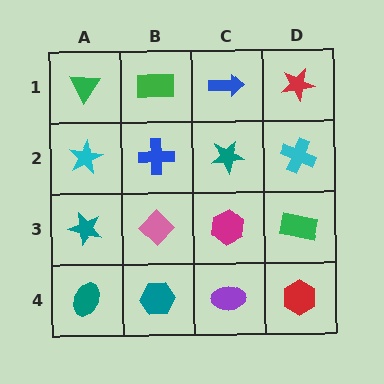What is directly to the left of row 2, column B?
A cyan star.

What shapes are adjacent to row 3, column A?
A cyan star (row 2, column A), a teal ellipse (row 4, column A), a pink diamond (row 3, column B).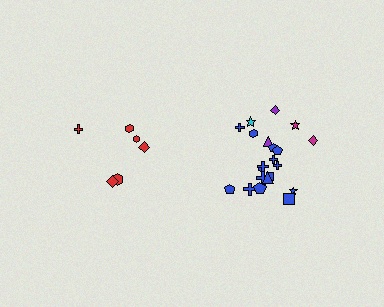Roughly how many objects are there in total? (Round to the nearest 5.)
Roughly 30 objects in total.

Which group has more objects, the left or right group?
The right group.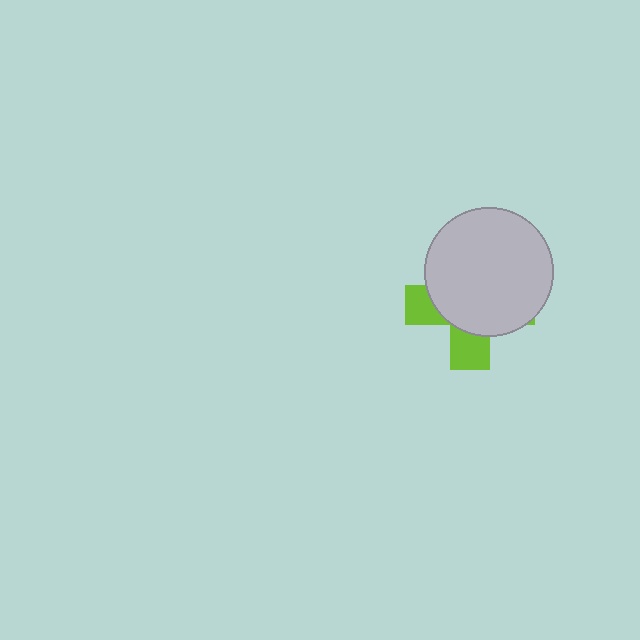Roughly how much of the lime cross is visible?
A small part of it is visible (roughly 31%).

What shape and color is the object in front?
The object in front is a light gray circle.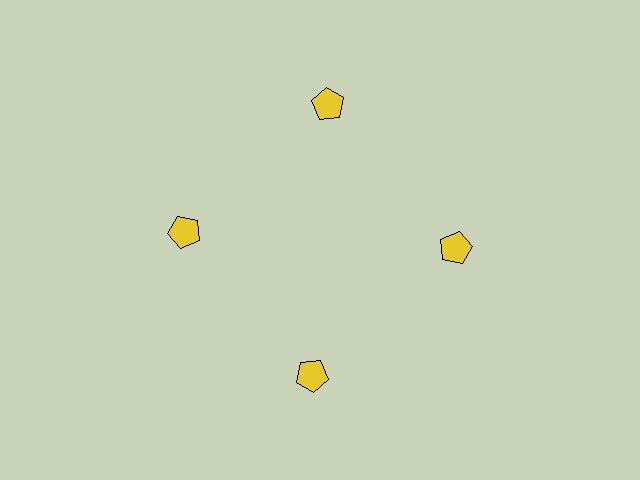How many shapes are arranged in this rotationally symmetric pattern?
There are 4 shapes, arranged in 4 groups of 1.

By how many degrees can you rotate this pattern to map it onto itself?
The pattern maps onto itself every 90 degrees of rotation.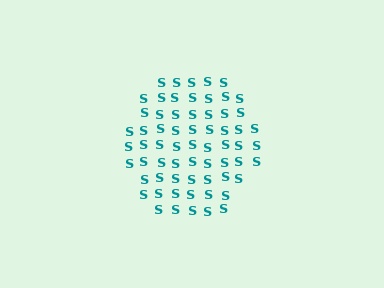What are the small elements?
The small elements are letter S's.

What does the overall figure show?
The overall figure shows a hexagon.